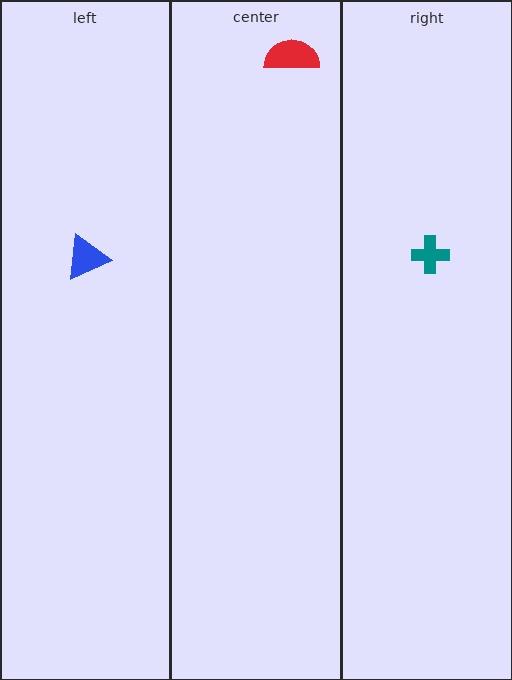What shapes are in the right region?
The teal cross.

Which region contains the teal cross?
The right region.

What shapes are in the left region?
The blue triangle.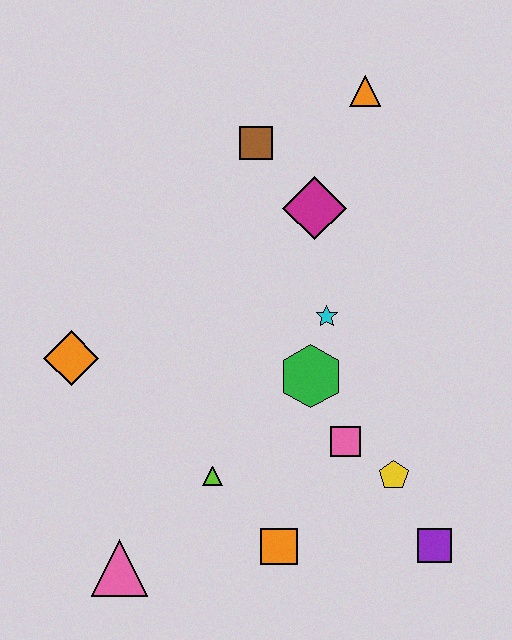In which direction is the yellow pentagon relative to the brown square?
The yellow pentagon is below the brown square.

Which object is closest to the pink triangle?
The lime triangle is closest to the pink triangle.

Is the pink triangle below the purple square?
Yes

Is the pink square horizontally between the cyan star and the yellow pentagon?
Yes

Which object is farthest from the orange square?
The orange triangle is farthest from the orange square.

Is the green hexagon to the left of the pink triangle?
No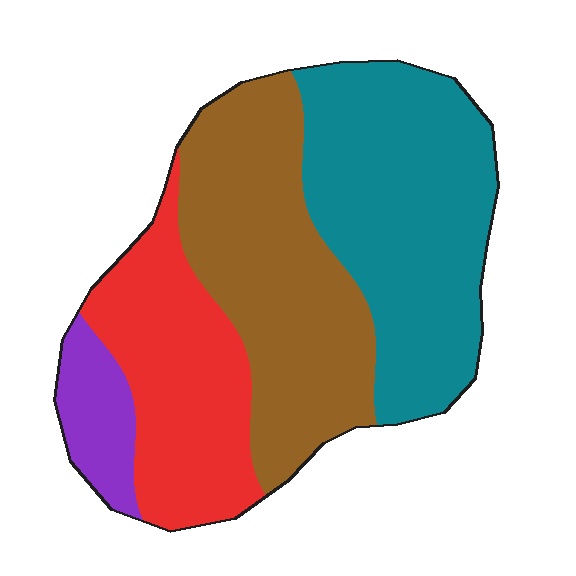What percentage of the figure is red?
Red covers roughly 25% of the figure.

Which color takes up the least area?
Purple, at roughly 10%.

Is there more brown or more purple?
Brown.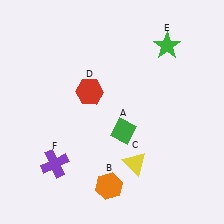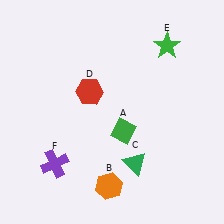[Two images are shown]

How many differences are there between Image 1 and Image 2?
There is 1 difference between the two images.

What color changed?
The triangle (C) changed from yellow in Image 1 to green in Image 2.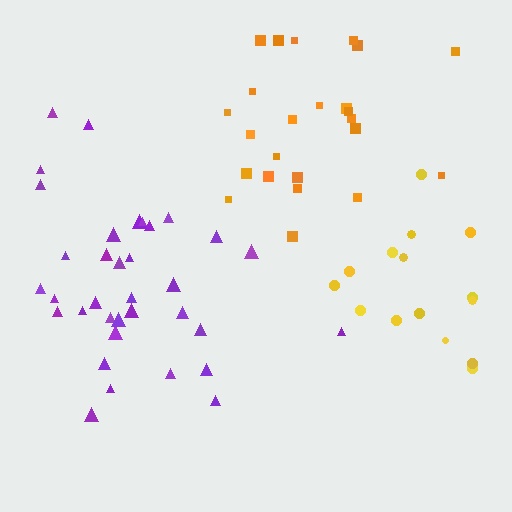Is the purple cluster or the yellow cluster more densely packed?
Purple.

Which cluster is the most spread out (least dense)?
Yellow.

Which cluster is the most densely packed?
Purple.